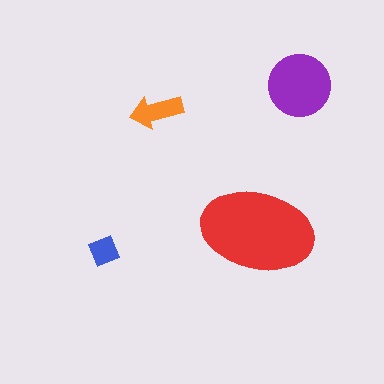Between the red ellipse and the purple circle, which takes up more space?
The red ellipse.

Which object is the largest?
The red ellipse.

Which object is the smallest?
The blue diamond.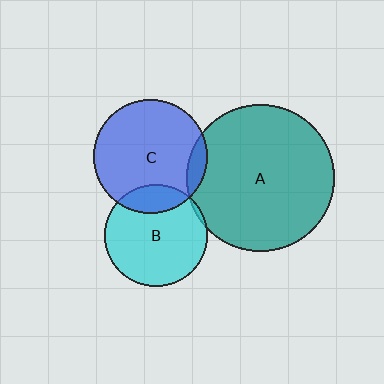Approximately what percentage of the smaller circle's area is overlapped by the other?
Approximately 20%.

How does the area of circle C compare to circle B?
Approximately 1.2 times.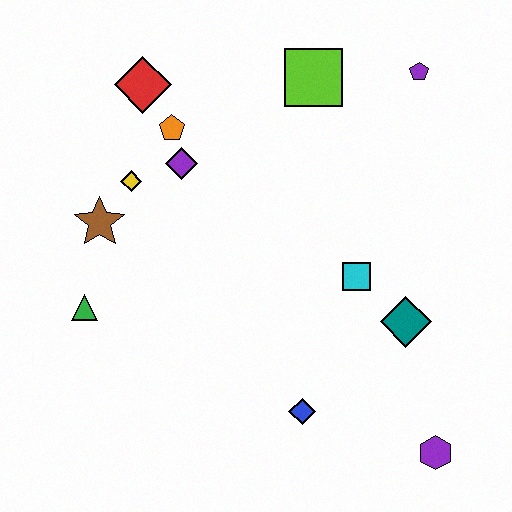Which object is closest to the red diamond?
The orange pentagon is closest to the red diamond.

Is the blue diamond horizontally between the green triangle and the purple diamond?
No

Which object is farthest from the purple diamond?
The purple hexagon is farthest from the purple diamond.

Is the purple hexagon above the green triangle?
No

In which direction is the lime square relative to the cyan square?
The lime square is above the cyan square.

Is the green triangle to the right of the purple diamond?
No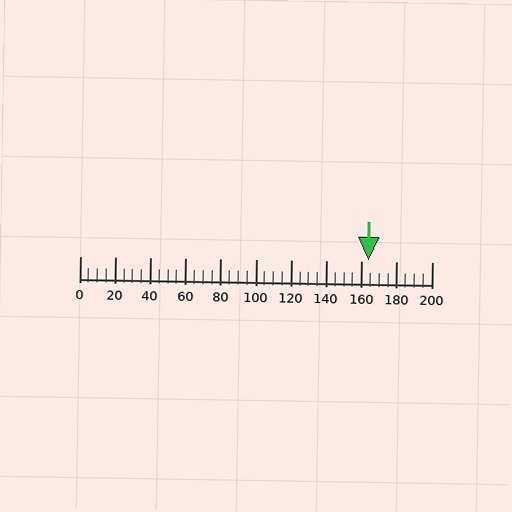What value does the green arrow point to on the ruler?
The green arrow points to approximately 164.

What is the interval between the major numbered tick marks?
The major tick marks are spaced 20 units apart.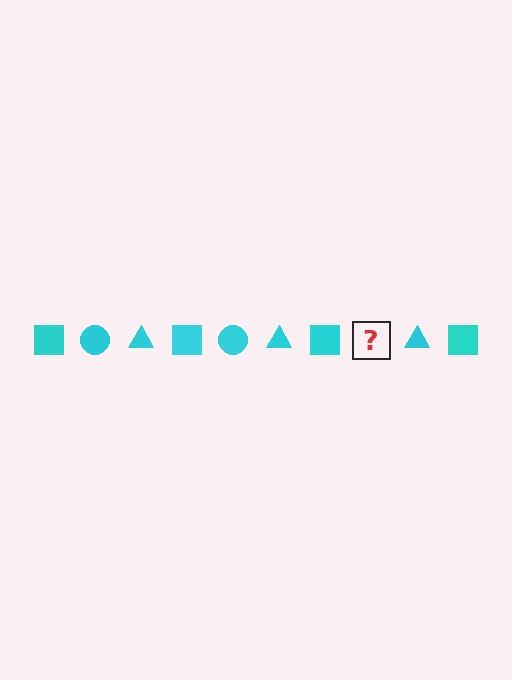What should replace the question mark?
The question mark should be replaced with a cyan circle.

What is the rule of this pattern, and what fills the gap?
The rule is that the pattern cycles through square, circle, triangle shapes in cyan. The gap should be filled with a cyan circle.